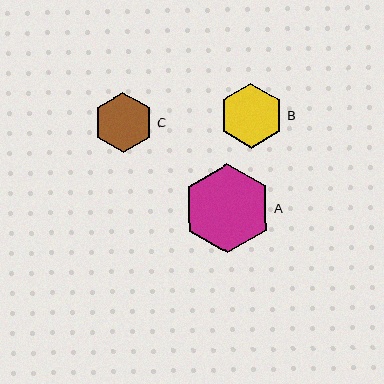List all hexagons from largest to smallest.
From largest to smallest: A, B, C.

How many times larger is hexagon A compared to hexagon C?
Hexagon A is approximately 1.5 times the size of hexagon C.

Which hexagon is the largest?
Hexagon A is the largest with a size of approximately 89 pixels.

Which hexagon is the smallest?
Hexagon C is the smallest with a size of approximately 61 pixels.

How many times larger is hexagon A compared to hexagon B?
Hexagon A is approximately 1.4 times the size of hexagon B.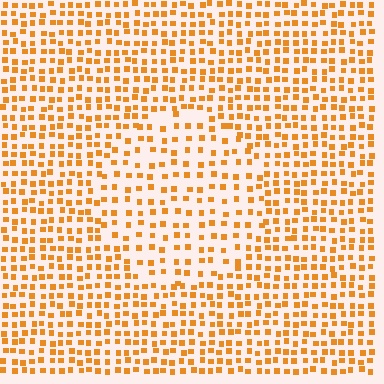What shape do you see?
I see a circle.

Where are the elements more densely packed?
The elements are more densely packed outside the circle boundary.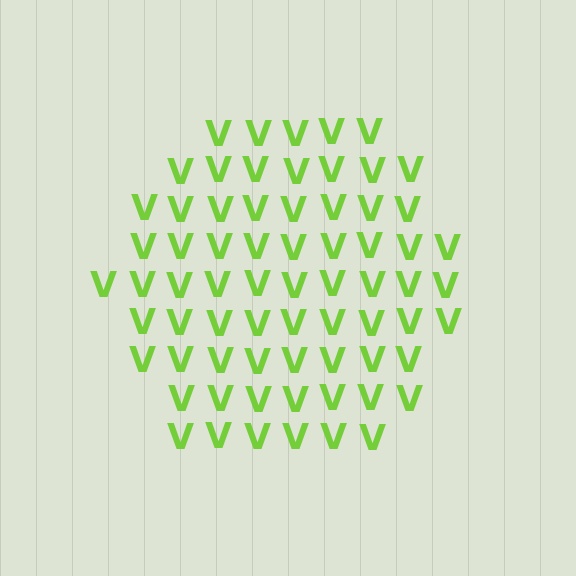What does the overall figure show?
The overall figure shows a hexagon.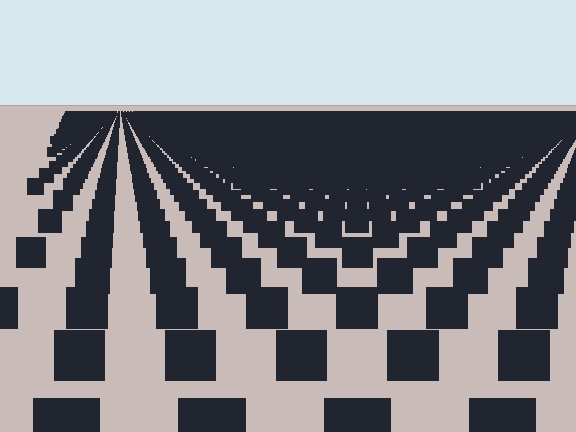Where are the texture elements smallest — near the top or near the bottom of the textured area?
Near the top.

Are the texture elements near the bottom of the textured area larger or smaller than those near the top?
Larger. Near the bottom, elements are closer to the viewer and appear at a bigger on-screen size.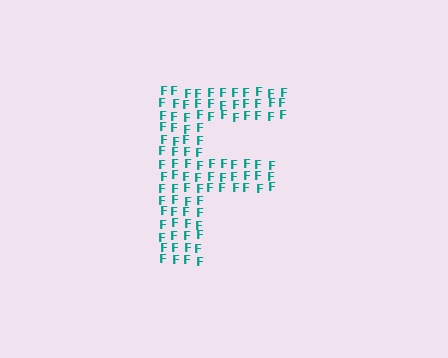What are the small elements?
The small elements are letter F's.